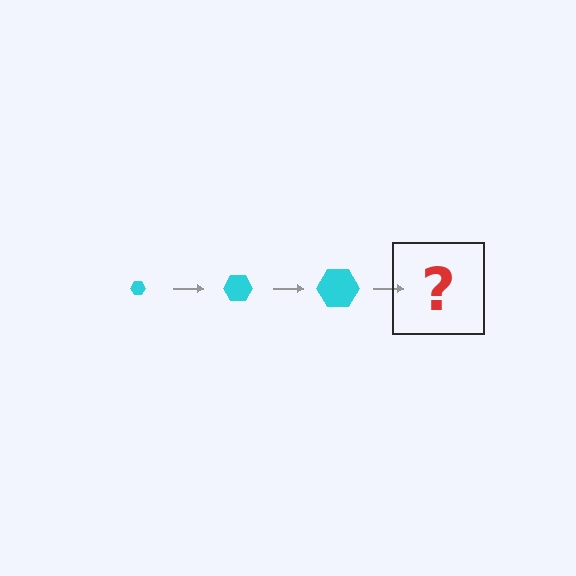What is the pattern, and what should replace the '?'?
The pattern is that the hexagon gets progressively larger each step. The '?' should be a cyan hexagon, larger than the previous one.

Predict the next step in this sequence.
The next step is a cyan hexagon, larger than the previous one.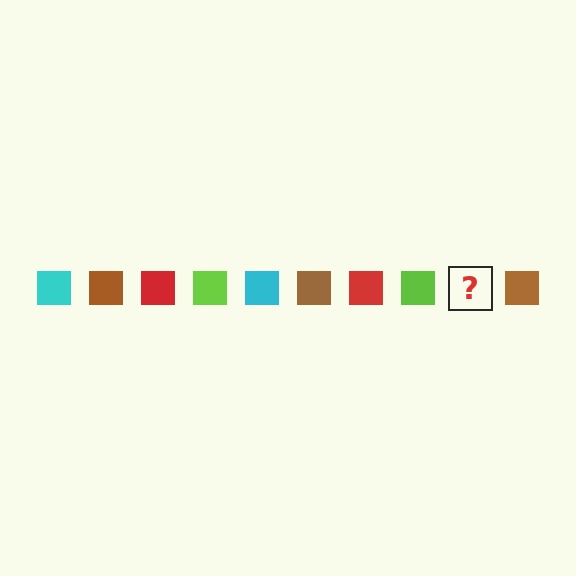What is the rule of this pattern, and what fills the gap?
The rule is that the pattern cycles through cyan, brown, red, lime squares. The gap should be filled with a cyan square.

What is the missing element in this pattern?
The missing element is a cyan square.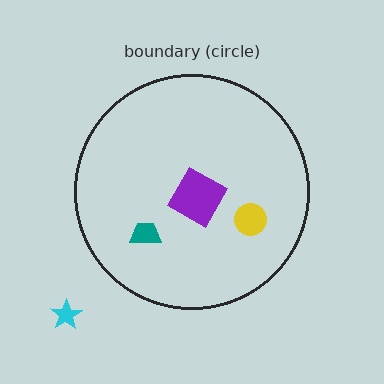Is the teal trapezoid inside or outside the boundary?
Inside.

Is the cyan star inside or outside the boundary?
Outside.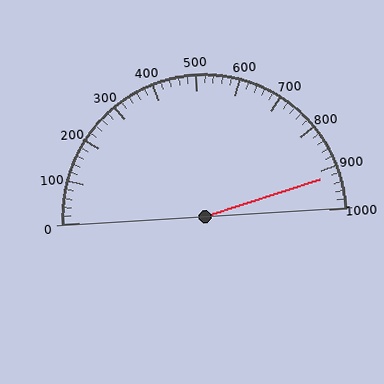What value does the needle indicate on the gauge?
The needle indicates approximately 920.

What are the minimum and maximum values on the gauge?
The gauge ranges from 0 to 1000.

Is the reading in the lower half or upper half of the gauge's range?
The reading is in the upper half of the range (0 to 1000).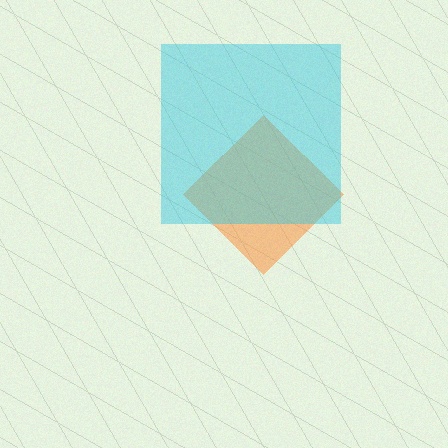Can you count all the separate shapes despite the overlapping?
Yes, there are 2 separate shapes.